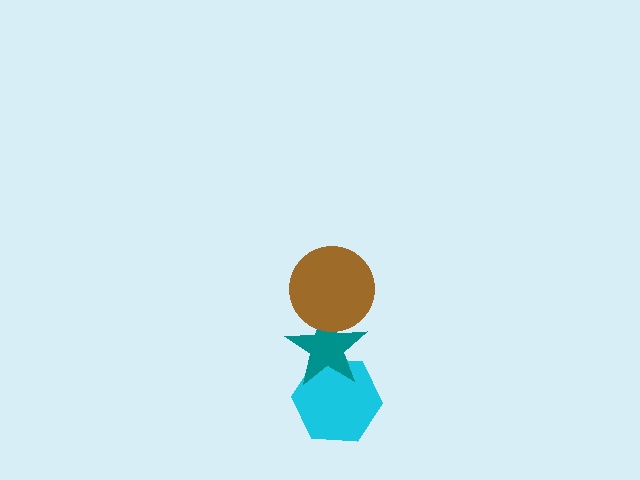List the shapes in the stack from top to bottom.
From top to bottom: the brown circle, the teal star, the cyan hexagon.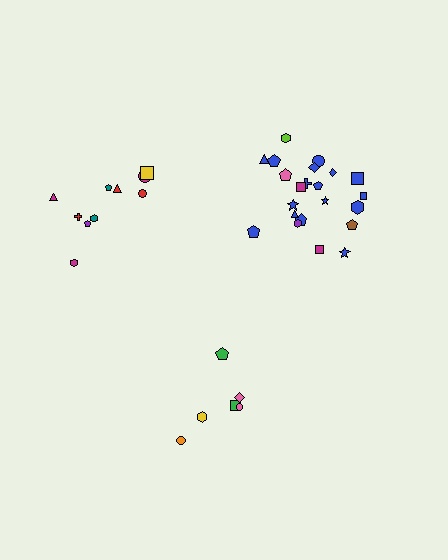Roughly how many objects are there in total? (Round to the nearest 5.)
Roughly 40 objects in total.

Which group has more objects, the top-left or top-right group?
The top-right group.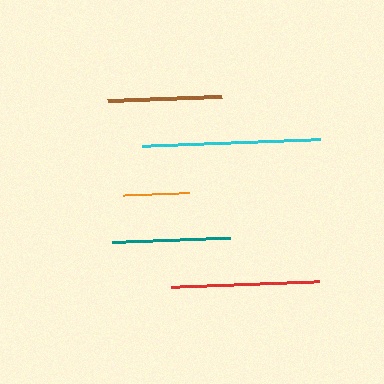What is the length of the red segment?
The red segment is approximately 149 pixels long.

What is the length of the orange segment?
The orange segment is approximately 66 pixels long.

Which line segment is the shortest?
The orange line is the shortest at approximately 66 pixels.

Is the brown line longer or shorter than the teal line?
The teal line is longer than the brown line.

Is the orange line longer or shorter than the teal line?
The teal line is longer than the orange line.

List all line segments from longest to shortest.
From longest to shortest: cyan, red, teal, brown, orange.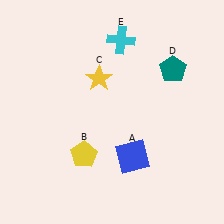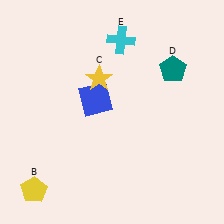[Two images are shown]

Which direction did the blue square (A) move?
The blue square (A) moved up.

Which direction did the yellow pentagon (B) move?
The yellow pentagon (B) moved left.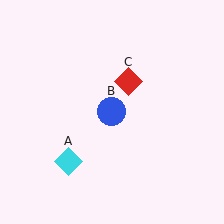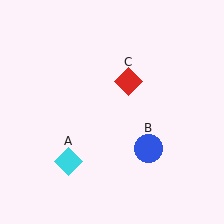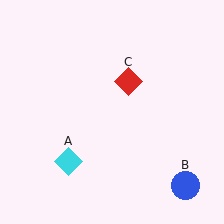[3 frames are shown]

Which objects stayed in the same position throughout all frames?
Cyan diamond (object A) and red diamond (object C) remained stationary.